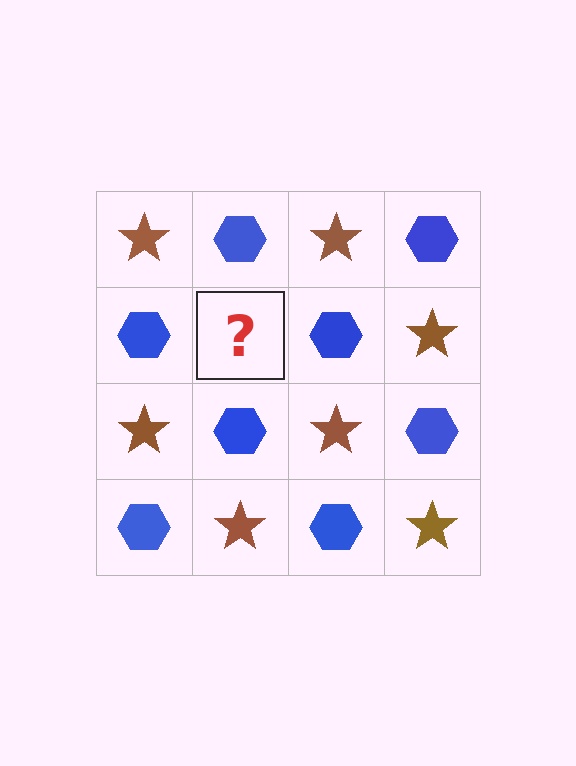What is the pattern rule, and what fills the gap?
The rule is that it alternates brown star and blue hexagon in a checkerboard pattern. The gap should be filled with a brown star.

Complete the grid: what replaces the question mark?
The question mark should be replaced with a brown star.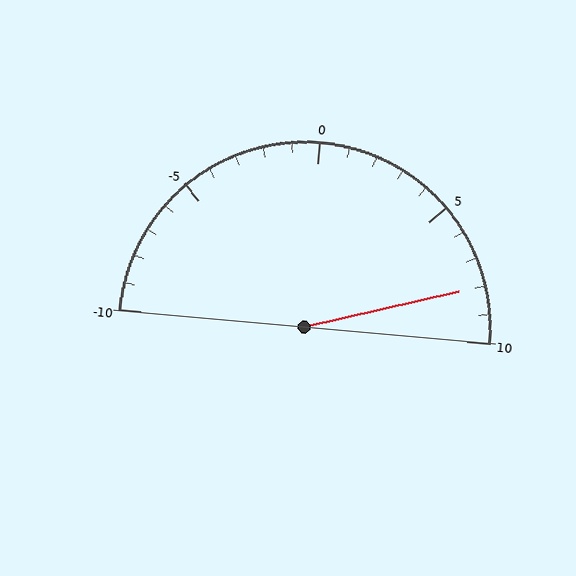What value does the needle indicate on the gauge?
The needle indicates approximately 8.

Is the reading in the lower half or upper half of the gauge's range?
The reading is in the upper half of the range (-10 to 10).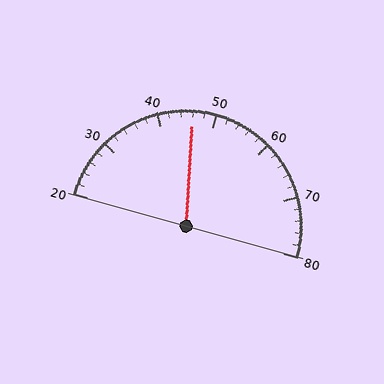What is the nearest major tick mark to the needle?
The nearest major tick mark is 50.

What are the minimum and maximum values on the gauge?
The gauge ranges from 20 to 80.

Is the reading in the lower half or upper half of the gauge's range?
The reading is in the lower half of the range (20 to 80).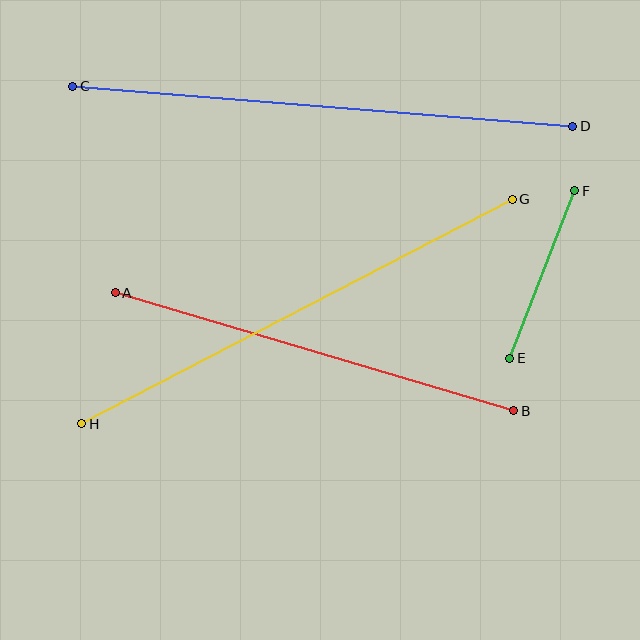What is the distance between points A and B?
The distance is approximately 416 pixels.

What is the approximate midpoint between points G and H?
The midpoint is at approximately (297, 312) pixels.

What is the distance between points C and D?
The distance is approximately 501 pixels.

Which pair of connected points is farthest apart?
Points C and D are farthest apart.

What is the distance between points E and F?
The distance is approximately 180 pixels.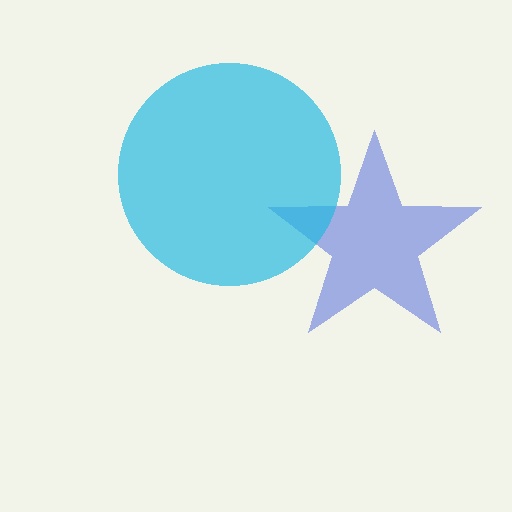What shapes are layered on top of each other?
The layered shapes are: a blue star, a cyan circle.